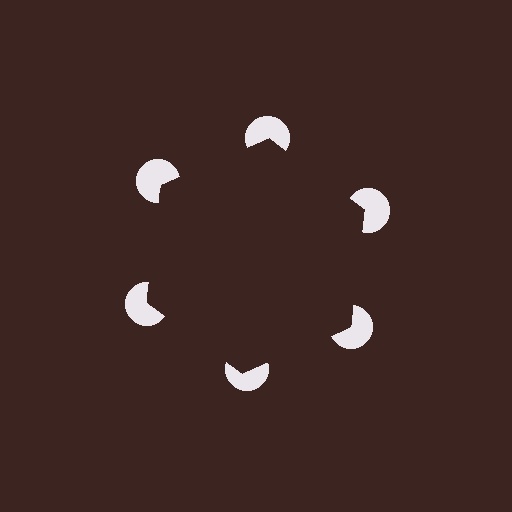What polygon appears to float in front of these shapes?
An illusory hexagon — its edges are inferred from the aligned wedge cuts in the pac-man discs, not physically drawn.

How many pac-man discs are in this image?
There are 6 — one at each vertex of the illusory hexagon.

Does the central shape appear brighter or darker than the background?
It typically appears slightly darker than the background, even though no actual brightness change is drawn.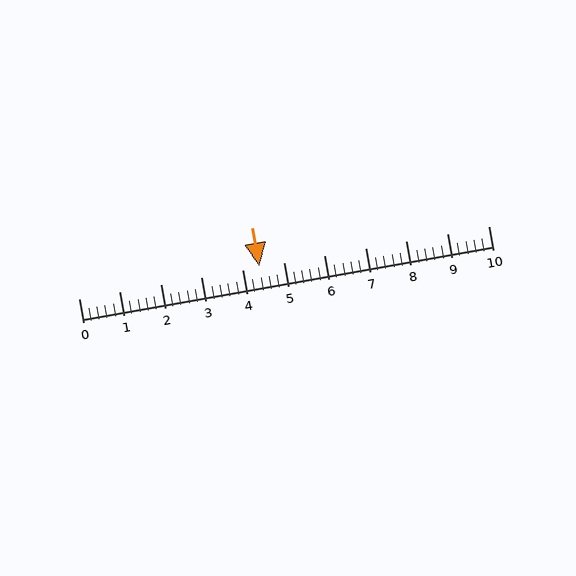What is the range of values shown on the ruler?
The ruler shows values from 0 to 10.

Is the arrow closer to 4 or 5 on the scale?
The arrow is closer to 4.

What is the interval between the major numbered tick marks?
The major tick marks are spaced 1 units apart.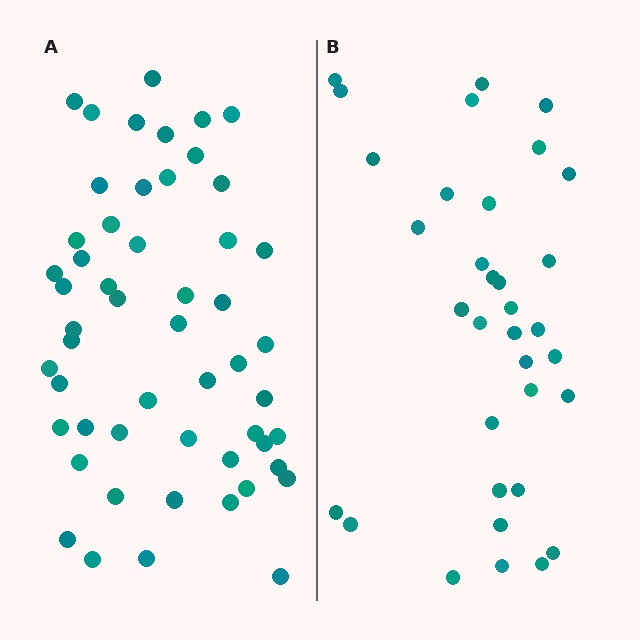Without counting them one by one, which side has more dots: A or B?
Region A (the left region) has more dots.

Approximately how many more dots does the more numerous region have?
Region A has approximately 20 more dots than region B.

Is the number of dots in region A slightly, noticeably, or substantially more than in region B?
Region A has substantially more. The ratio is roughly 1.6 to 1.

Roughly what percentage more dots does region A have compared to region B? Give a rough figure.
About 55% more.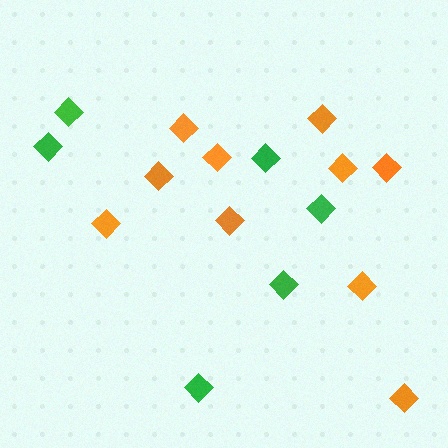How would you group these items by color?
There are 2 groups: one group of green diamonds (6) and one group of orange diamonds (10).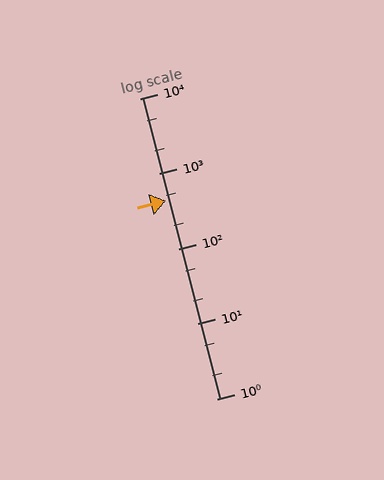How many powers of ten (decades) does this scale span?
The scale spans 4 decades, from 1 to 10000.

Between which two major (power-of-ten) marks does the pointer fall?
The pointer is between 100 and 1000.